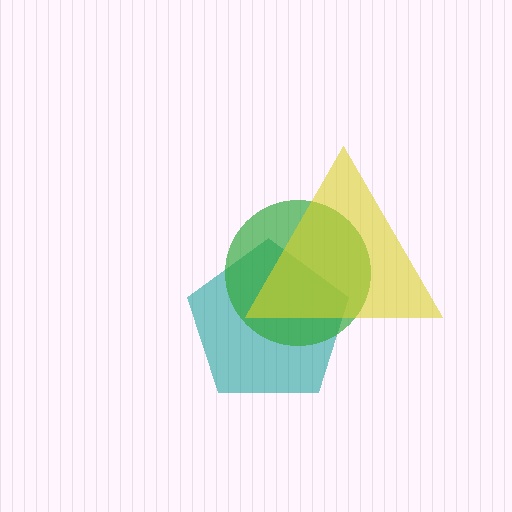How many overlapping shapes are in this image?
There are 3 overlapping shapes in the image.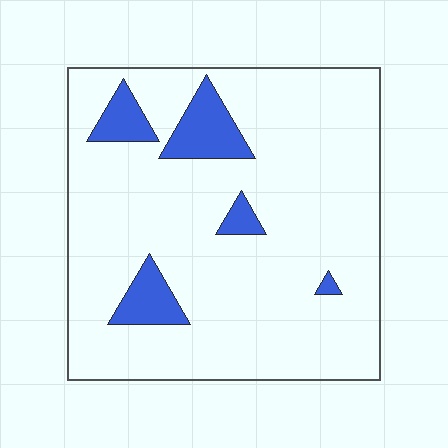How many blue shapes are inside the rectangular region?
5.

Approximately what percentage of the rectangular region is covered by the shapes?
Approximately 10%.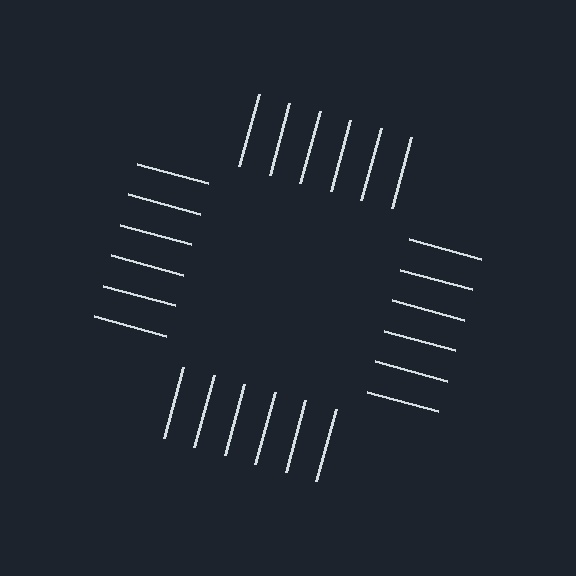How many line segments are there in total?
24 — 6 along each of the 4 edges.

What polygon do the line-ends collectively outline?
An illusory square — the line segments terminate on its edges but no continuous stroke is drawn.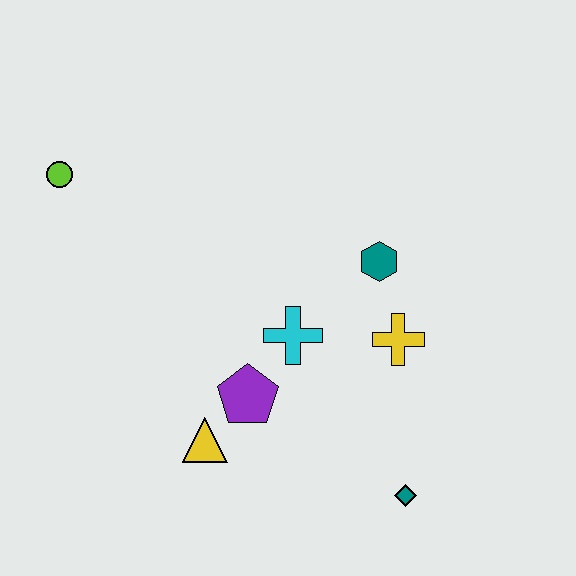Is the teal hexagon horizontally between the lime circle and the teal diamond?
Yes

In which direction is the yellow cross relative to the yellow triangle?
The yellow cross is to the right of the yellow triangle.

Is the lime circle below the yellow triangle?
No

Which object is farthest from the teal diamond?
The lime circle is farthest from the teal diamond.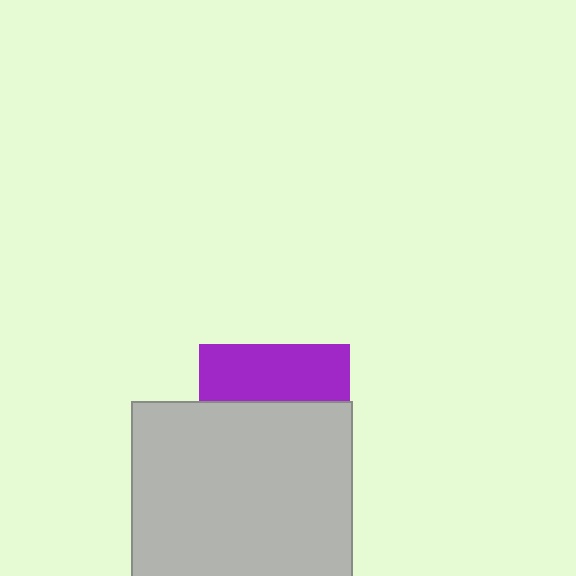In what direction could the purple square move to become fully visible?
The purple square could move up. That would shift it out from behind the light gray square entirely.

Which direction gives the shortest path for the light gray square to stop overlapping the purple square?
Moving down gives the shortest separation.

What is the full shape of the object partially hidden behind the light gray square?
The partially hidden object is a purple square.